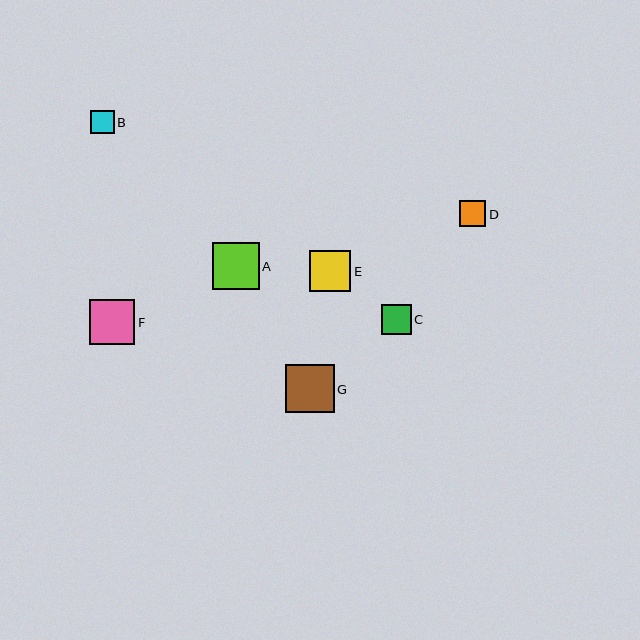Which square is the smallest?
Square B is the smallest with a size of approximately 23 pixels.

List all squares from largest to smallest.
From largest to smallest: G, A, F, E, C, D, B.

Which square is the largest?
Square G is the largest with a size of approximately 48 pixels.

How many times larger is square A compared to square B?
Square A is approximately 2.0 times the size of square B.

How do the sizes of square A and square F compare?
Square A and square F are approximately the same size.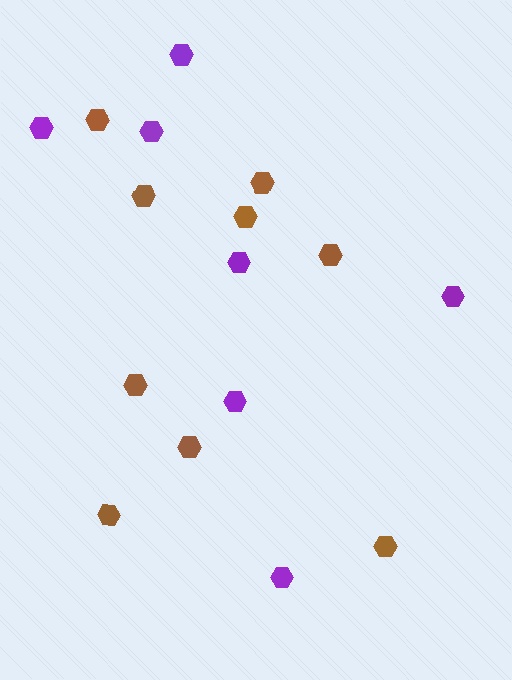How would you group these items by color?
There are 2 groups: one group of purple hexagons (7) and one group of brown hexagons (9).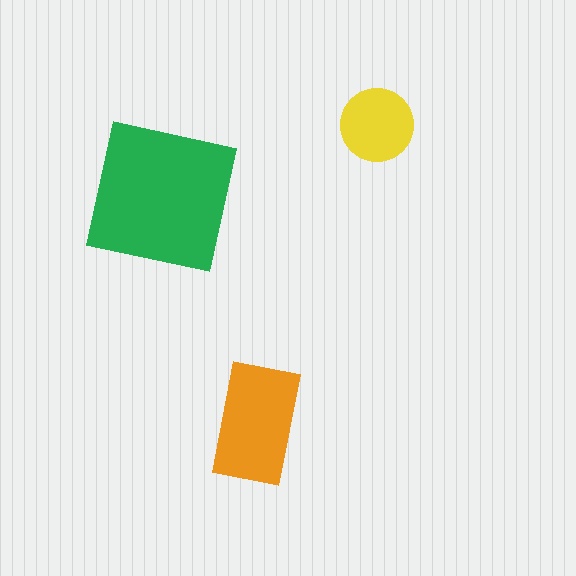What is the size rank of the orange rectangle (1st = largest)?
2nd.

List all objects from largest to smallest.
The green square, the orange rectangle, the yellow circle.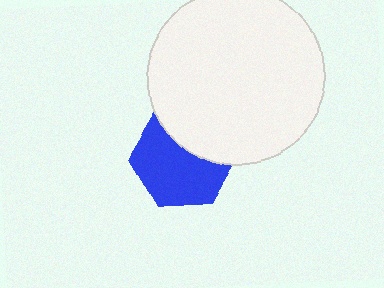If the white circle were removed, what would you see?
You would see the complete blue hexagon.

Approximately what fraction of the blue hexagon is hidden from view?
Roughly 35% of the blue hexagon is hidden behind the white circle.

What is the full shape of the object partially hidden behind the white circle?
The partially hidden object is a blue hexagon.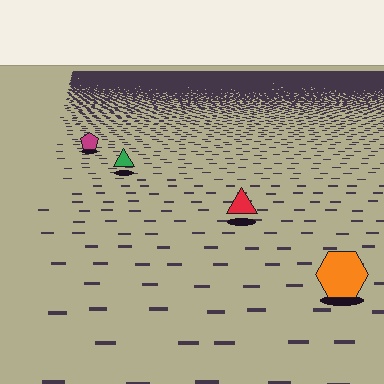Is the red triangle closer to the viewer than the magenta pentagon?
Yes. The red triangle is closer — you can tell from the texture gradient: the ground texture is coarser near it.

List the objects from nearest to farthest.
From nearest to farthest: the orange hexagon, the red triangle, the green triangle, the magenta pentagon.